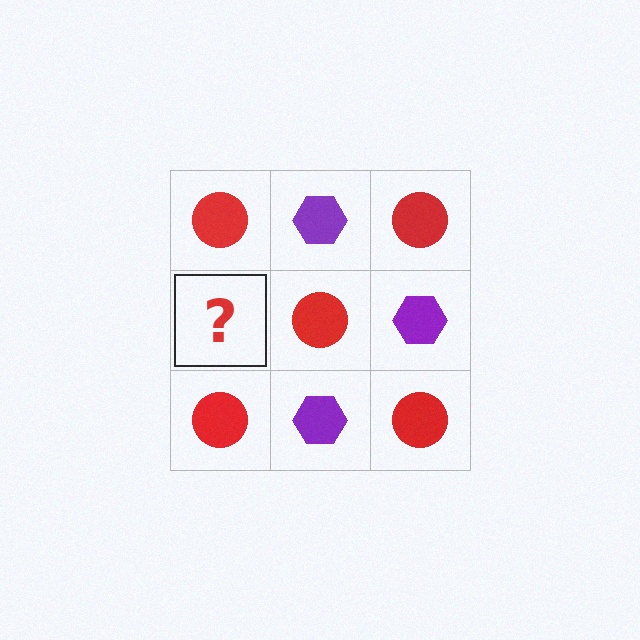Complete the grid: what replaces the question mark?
The question mark should be replaced with a purple hexagon.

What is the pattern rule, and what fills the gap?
The rule is that it alternates red circle and purple hexagon in a checkerboard pattern. The gap should be filled with a purple hexagon.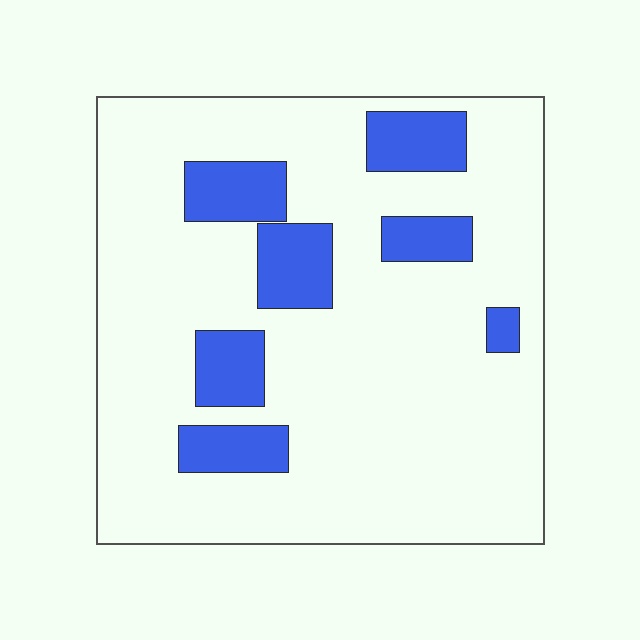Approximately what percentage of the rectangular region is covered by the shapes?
Approximately 20%.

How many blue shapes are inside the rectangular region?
7.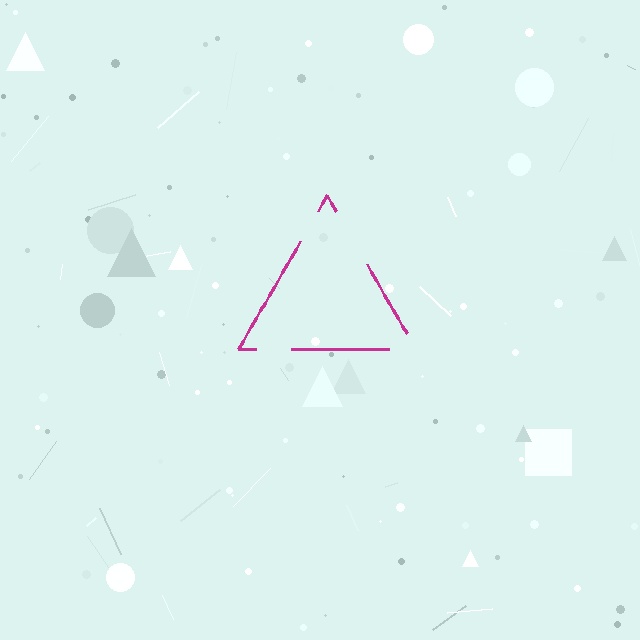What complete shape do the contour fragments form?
The contour fragments form a triangle.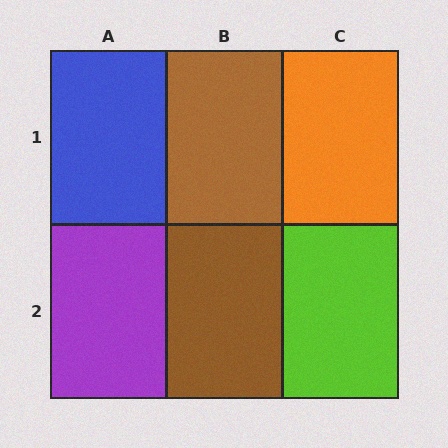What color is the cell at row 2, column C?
Lime.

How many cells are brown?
2 cells are brown.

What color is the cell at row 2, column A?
Purple.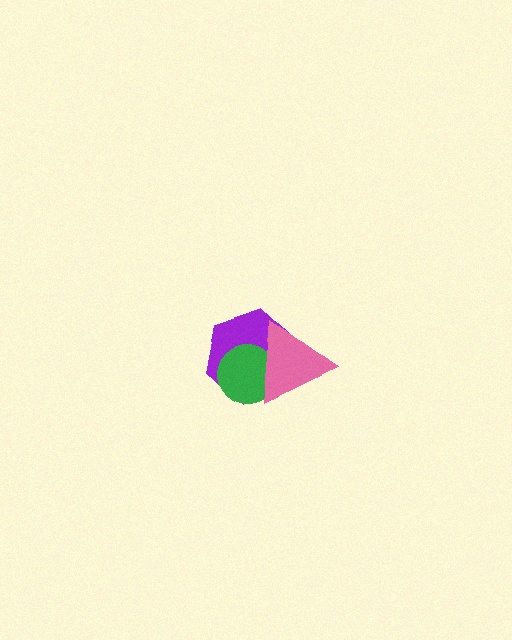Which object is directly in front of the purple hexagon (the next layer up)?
The green circle is directly in front of the purple hexagon.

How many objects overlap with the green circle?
2 objects overlap with the green circle.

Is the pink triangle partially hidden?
No, no other shape covers it.